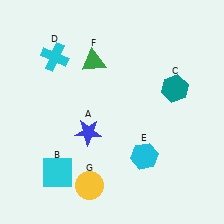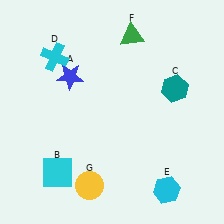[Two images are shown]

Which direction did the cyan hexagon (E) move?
The cyan hexagon (E) moved down.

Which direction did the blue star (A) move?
The blue star (A) moved up.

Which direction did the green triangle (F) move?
The green triangle (F) moved right.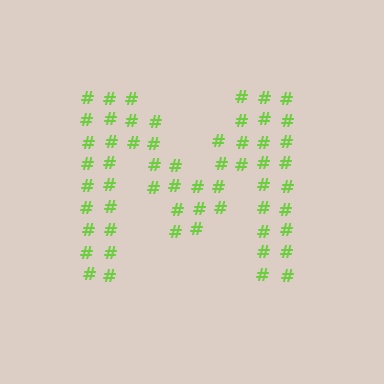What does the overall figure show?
The overall figure shows the letter M.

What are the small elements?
The small elements are hash symbols.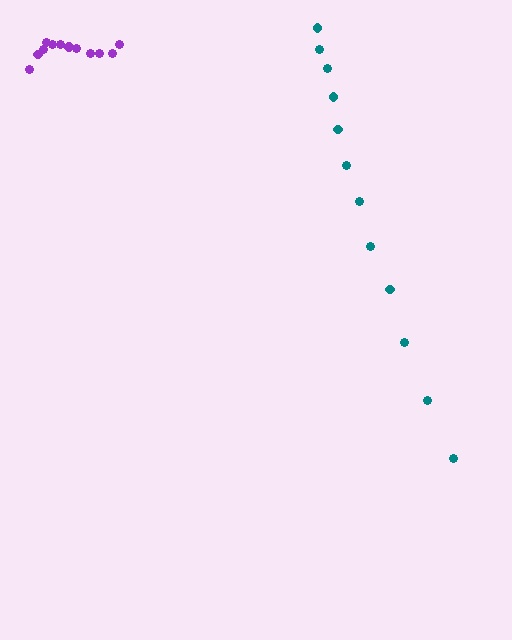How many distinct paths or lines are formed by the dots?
There are 2 distinct paths.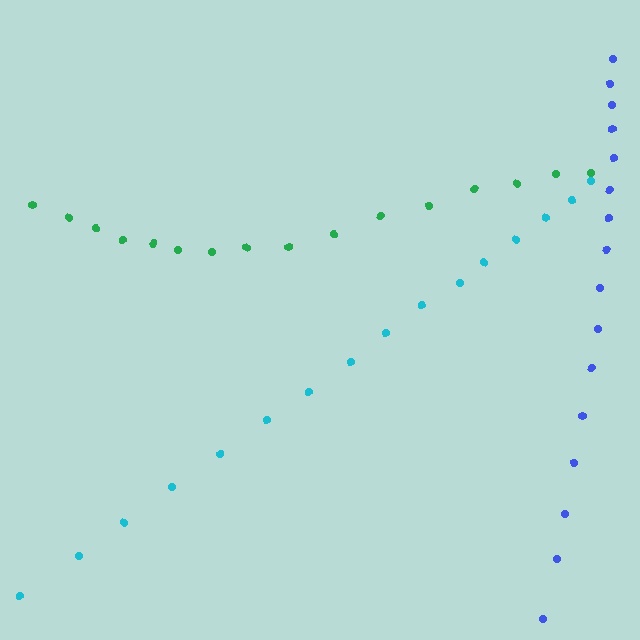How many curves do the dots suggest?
There are 3 distinct paths.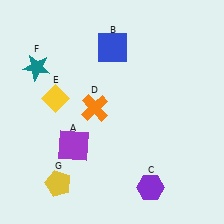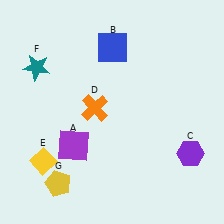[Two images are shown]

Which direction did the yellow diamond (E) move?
The yellow diamond (E) moved down.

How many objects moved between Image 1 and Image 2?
2 objects moved between the two images.